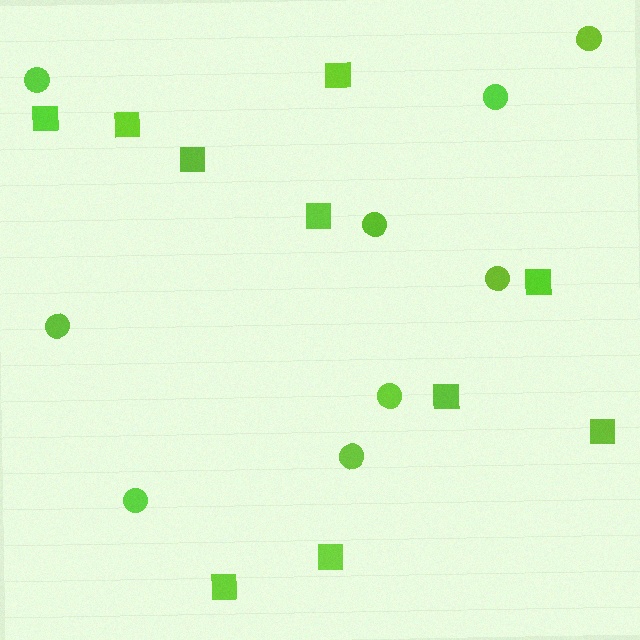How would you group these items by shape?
There are 2 groups: one group of squares (10) and one group of circles (9).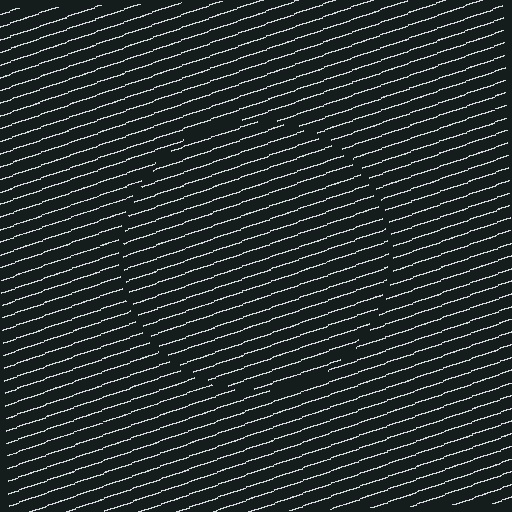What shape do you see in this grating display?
An illusory circle. The interior of the shape contains the same grating, shifted by half a period — the contour is defined by the phase discontinuity where line-ends from the inner and outer gratings abut.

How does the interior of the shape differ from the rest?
The interior of the shape contains the same grating, shifted by half a period — the contour is defined by the phase discontinuity where line-ends from the inner and outer gratings abut.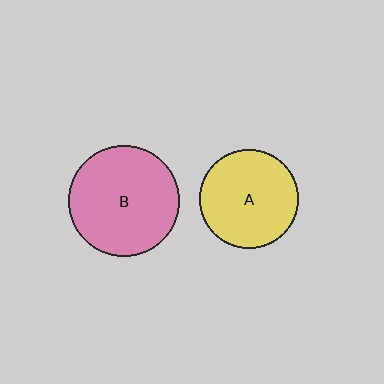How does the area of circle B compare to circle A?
Approximately 1.3 times.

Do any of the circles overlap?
No, none of the circles overlap.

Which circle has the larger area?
Circle B (pink).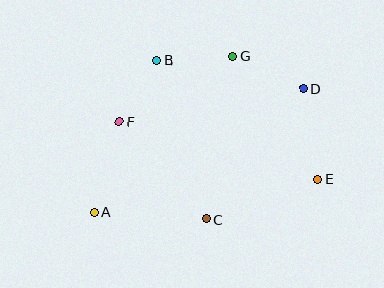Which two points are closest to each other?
Points B and F are closest to each other.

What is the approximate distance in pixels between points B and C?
The distance between B and C is approximately 166 pixels.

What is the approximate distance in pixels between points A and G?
The distance between A and G is approximately 208 pixels.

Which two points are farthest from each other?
Points A and D are farthest from each other.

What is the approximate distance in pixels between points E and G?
The distance between E and G is approximately 150 pixels.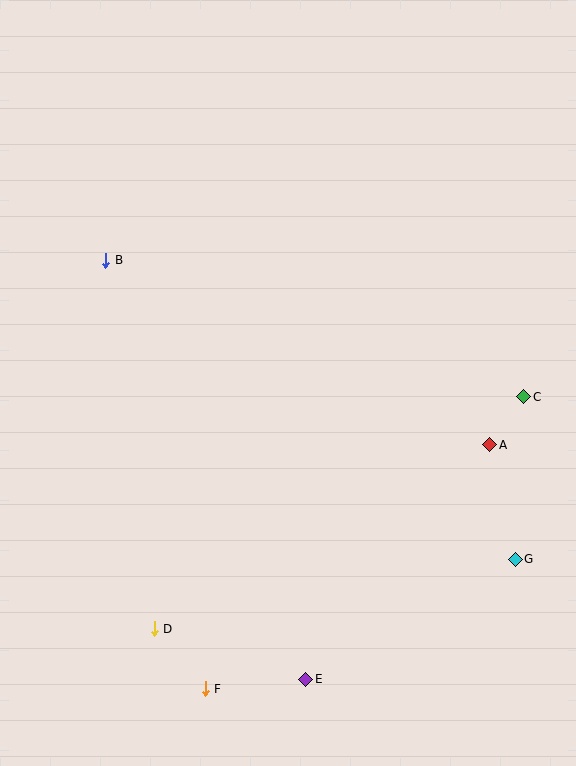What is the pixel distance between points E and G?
The distance between E and G is 241 pixels.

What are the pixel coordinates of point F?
Point F is at (205, 689).